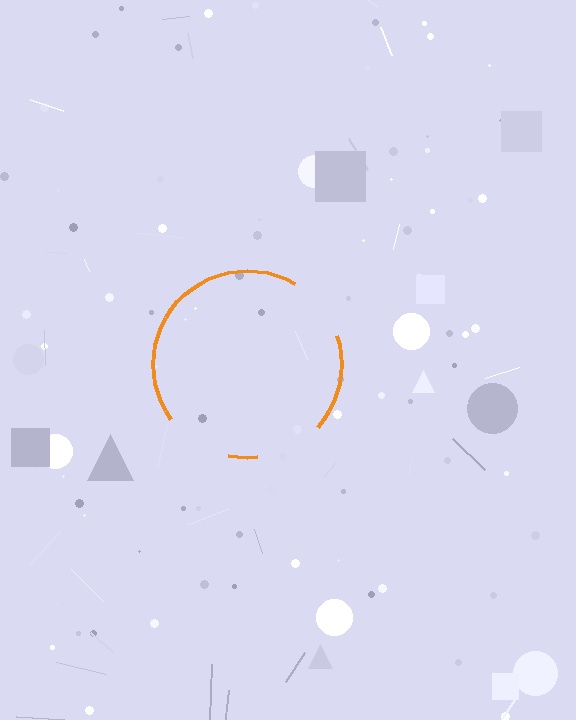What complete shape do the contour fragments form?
The contour fragments form a circle.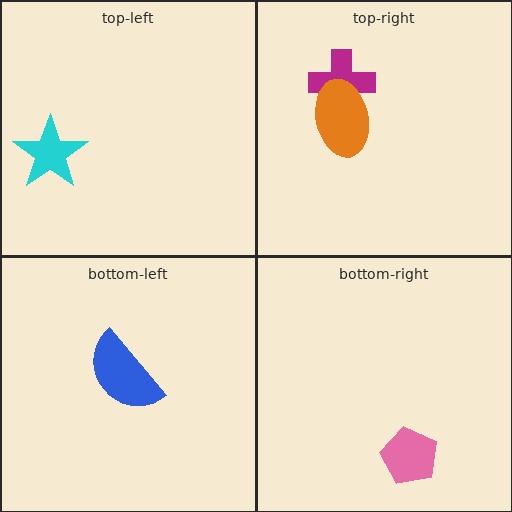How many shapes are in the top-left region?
1.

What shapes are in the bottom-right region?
The pink pentagon.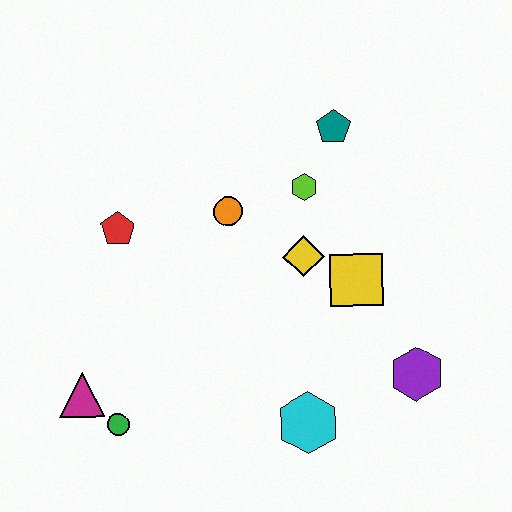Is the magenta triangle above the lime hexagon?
No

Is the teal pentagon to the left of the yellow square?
Yes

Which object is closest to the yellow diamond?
The yellow square is closest to the yellow diamond.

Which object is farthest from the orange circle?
The purple hexagon is farthest from the orange circle.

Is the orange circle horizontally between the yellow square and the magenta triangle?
Yes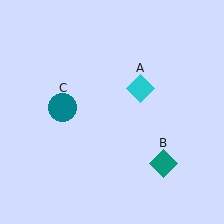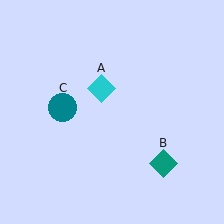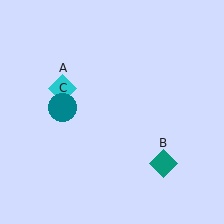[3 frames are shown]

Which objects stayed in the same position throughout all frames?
Teal diamond (object B) and teal circle (object C) remained stationary.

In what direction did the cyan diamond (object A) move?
The cyan diamond (object A) moved left.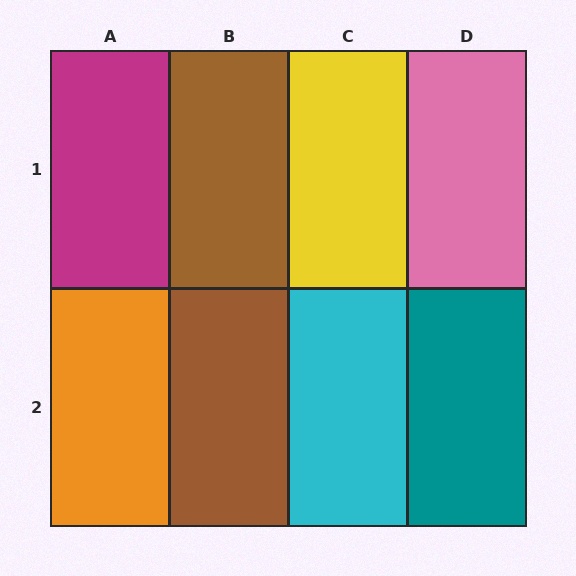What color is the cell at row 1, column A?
Magenta.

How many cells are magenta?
1 cell is magenta.